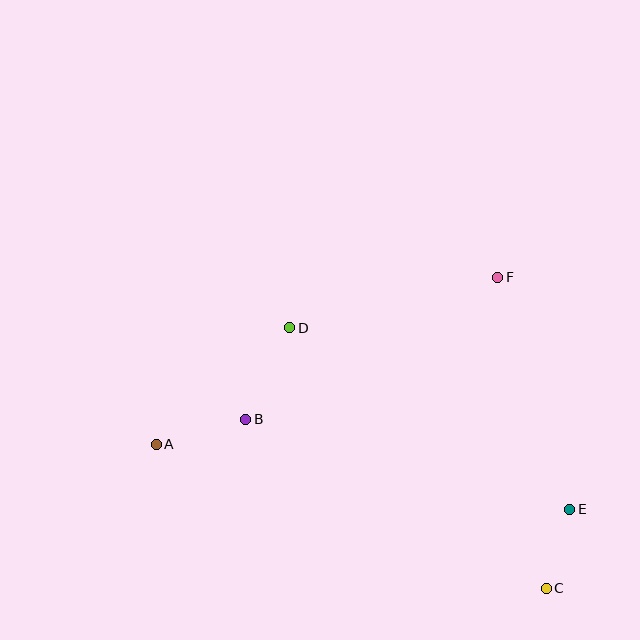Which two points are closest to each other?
Points C and E are closest to each other.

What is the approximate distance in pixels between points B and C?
The distance between B and C is approximately 345 pixels.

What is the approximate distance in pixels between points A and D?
The distance between A and D is approximately 177 pixels.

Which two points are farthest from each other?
Points A and E are farthest from each other.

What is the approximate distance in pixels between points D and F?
The distance between D and F is approximately 214 pixels.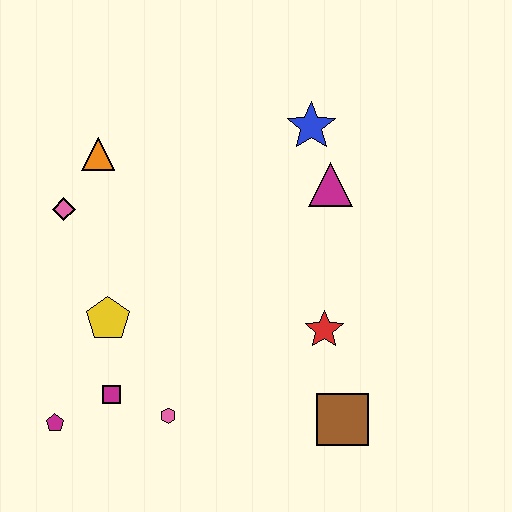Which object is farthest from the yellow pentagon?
The blue star is farthest from the yellow pentagon.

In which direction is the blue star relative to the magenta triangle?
The blue star is above the magenta triangle.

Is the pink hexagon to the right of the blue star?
No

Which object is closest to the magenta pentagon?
The magenta square is closest to the magenta pentagon.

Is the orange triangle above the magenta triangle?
Yes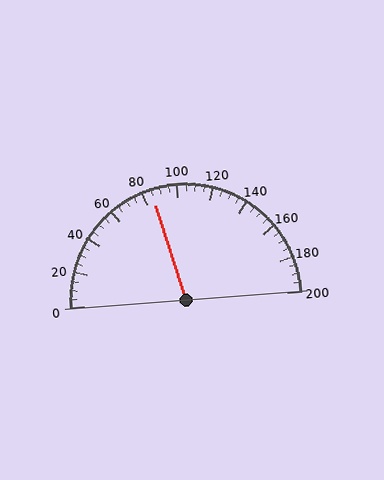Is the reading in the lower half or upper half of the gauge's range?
The reading is in the lower half of the range (0 to 200).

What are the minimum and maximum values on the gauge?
The gauge ranges from 0 to 200.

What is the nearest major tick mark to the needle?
The nearest major tick mark is 80.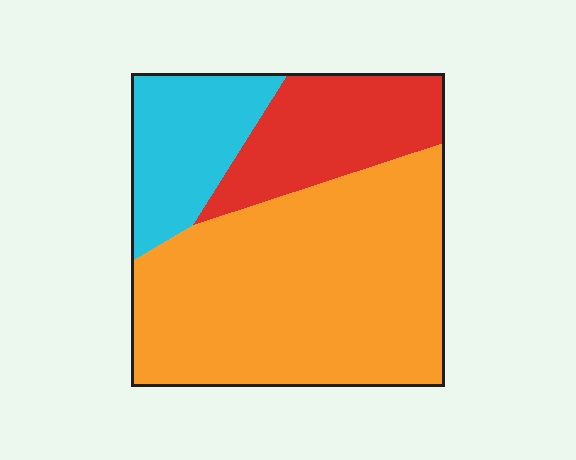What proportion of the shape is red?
Red covers roughly 20% of the shape.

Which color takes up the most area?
Orange, at roughly 60%.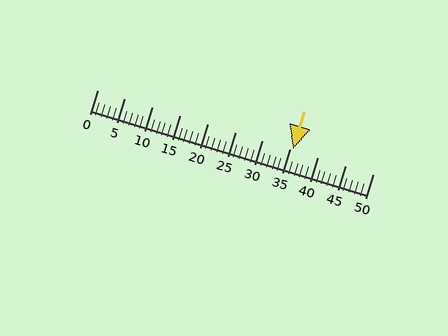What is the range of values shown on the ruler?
The ruler shows values from 0 to 50.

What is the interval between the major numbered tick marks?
The major tick marks are spaced 5 units apart.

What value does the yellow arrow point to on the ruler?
The yellow arrow points to approximately 36.